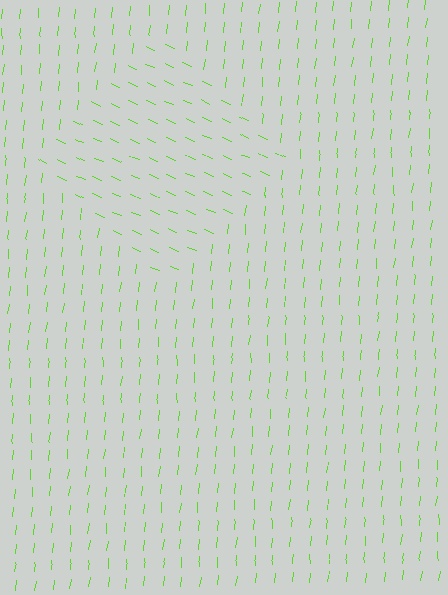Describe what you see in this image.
The image is filled with small lime line segments. A diamond region in the image has lines oriented differently from the surrounding lines, creating a visible texture boundary.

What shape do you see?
I see a diamond.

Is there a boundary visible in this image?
Yes, there is a texture boundary formed by a change in line orientation.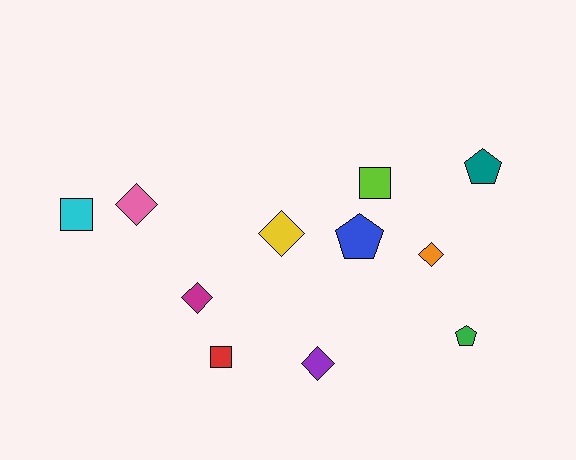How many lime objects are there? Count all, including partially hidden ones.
There is 1 lime object.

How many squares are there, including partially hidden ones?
There are 3 squares.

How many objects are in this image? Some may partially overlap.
There are 11 objects.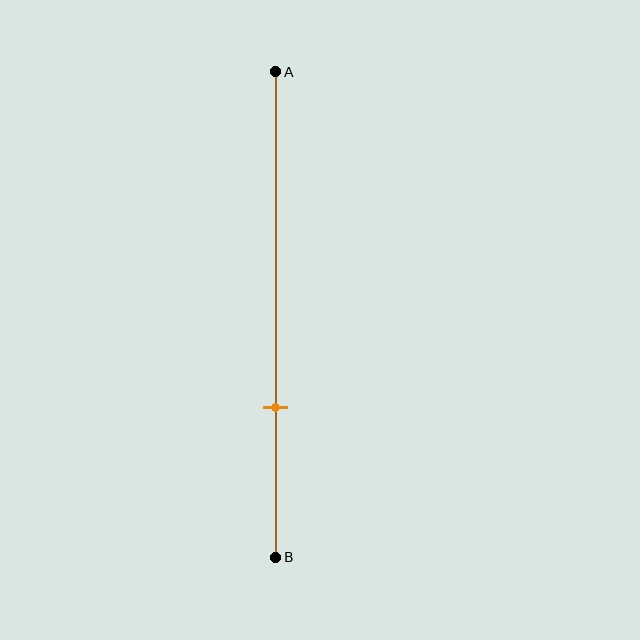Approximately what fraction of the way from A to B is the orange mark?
The orange mark is approximately 70% of the way from A to B.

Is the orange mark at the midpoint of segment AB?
No, the mark is at about 70% from A, not at the 50% midpoint.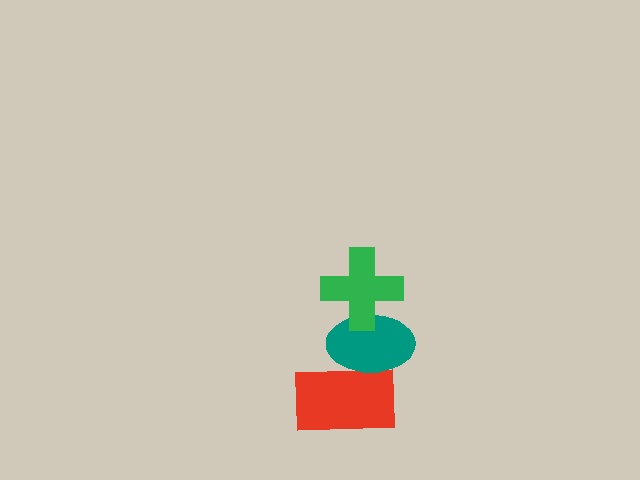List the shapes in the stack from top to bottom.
From top to bottom: the green cross, the teal ellipse, the red rectangle.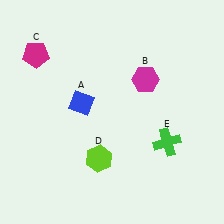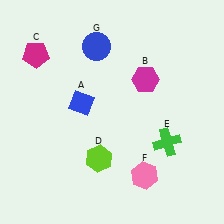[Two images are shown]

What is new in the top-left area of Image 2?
A blue circle (G) was added in the top-left area of Image 2.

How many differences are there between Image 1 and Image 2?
There are 2 differences between the two images.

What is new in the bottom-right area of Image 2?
A pink hexagon (F) was added in the bottom-right area of Image 2.